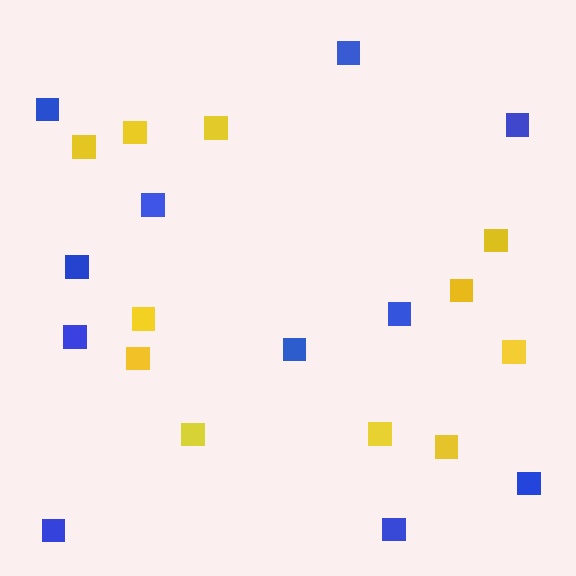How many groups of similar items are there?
There are 2 groups: one group of blue squares (11) and one group of yellow squares (11).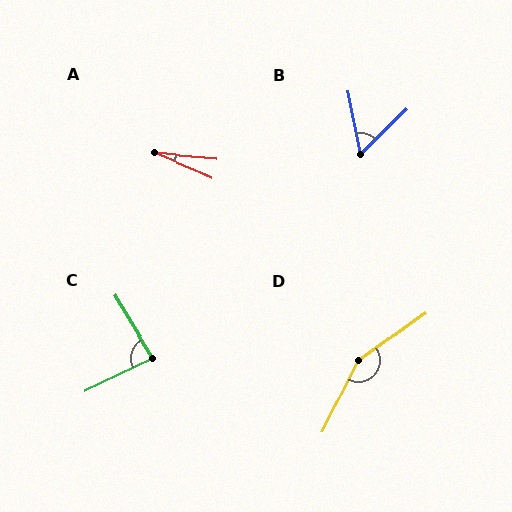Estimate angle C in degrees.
Approximately 84 degrees.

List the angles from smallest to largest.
A (18°), B (56°), C (84°), D (152°).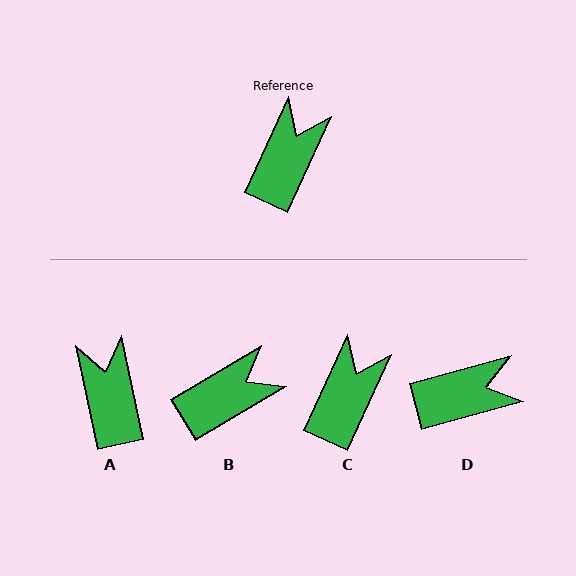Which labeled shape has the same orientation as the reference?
C.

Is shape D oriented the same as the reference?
No, it is off by about 50 degrees.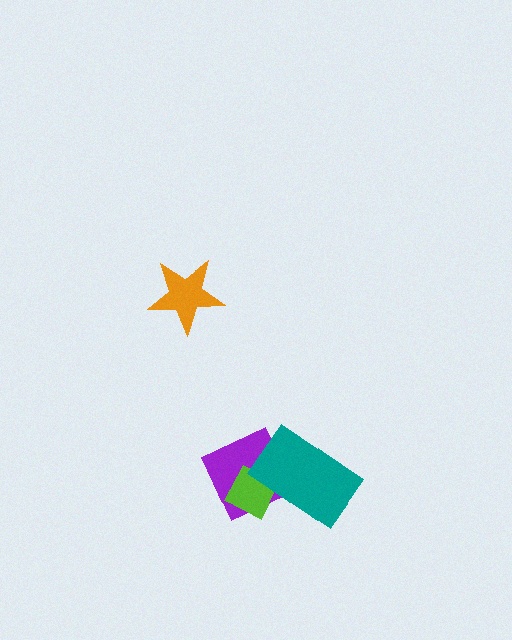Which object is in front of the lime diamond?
The teal rectangle is in front of the lime diamond.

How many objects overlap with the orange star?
0 objects overlap with the orange star.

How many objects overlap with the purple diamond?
2 objects overlap with the purple diamond.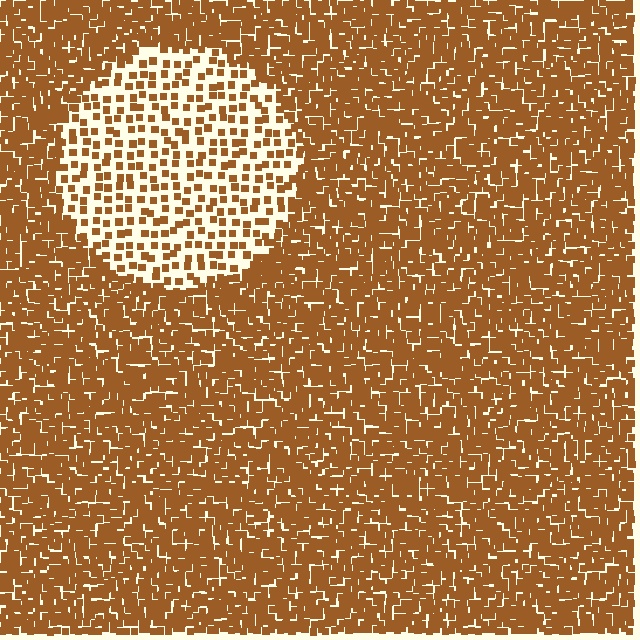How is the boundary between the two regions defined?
The boundary is defined by a change in element density (approximately 2.7x ratio). All elements are the same color, size, and shape.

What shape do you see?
I see a circle.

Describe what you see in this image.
The image contains small brown elements arranged at two different densities. A circle-shaped region is visible where the elements are less densely packed than the surrounding area.